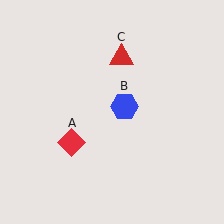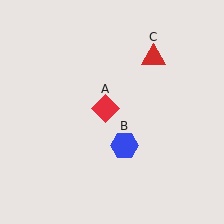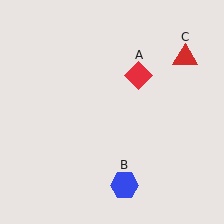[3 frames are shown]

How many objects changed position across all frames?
3 objects changed position: red diamond (object A), blue hexagon (object B), red triangle (object C).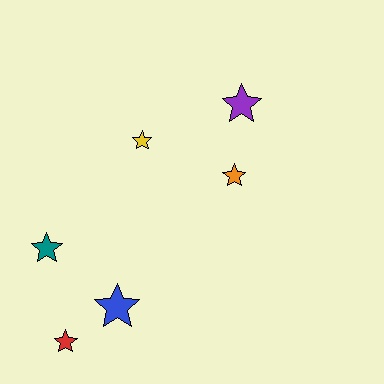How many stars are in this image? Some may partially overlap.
There are 6 stars.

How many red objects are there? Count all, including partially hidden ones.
There is 1 red object.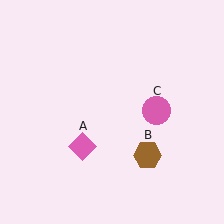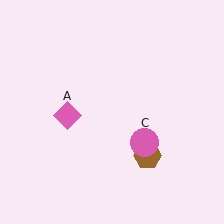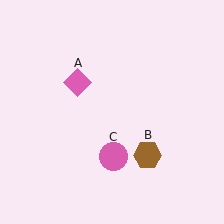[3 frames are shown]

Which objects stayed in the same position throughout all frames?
Brown hexagon (object B) remained stationary.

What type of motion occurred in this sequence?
The pink diamond (object A), pink circle (object C) rotated clockwise around the center of the scene.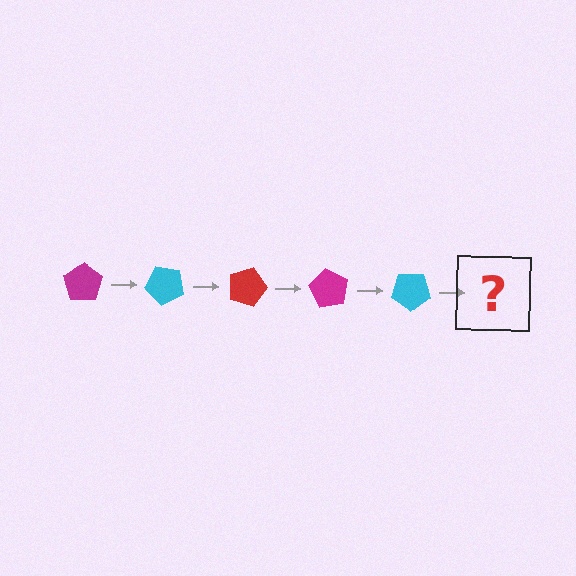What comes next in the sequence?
The next element should be a red pentagon, rotated 225 degrees from the start.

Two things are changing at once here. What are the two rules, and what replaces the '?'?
The two rules are that it rotates 45 degrees each step and the color cycles through magenta, cyan, and red. The '?' should be a red pentagon, rotated 225 degrees from the start.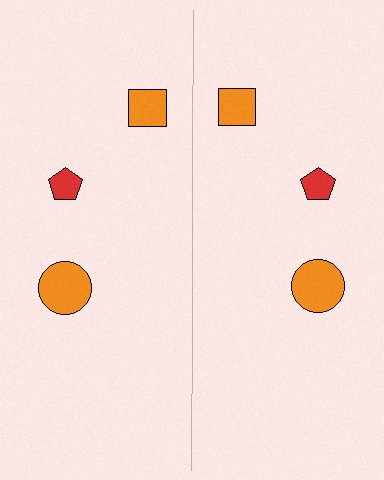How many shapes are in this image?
There are 6 shapes in this image.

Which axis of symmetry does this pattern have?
The pattern has a vertical axis of symmetry running through the center of the image.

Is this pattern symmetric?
Yes, this pattern has bilateral (reflection) symmetry.